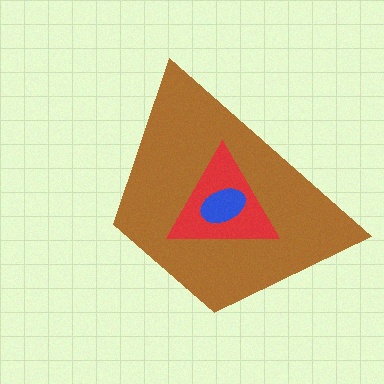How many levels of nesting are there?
3.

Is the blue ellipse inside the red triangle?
Yes.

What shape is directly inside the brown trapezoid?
The red triangle.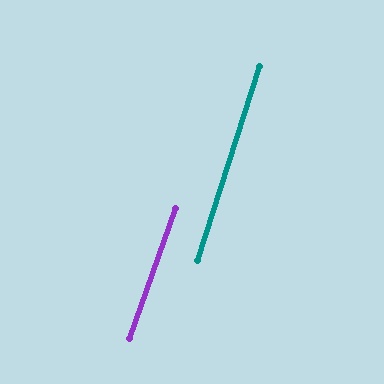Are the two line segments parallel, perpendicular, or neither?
Parallel — their directions differ by only 1.9°.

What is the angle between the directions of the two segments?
Approximately 2 degrees.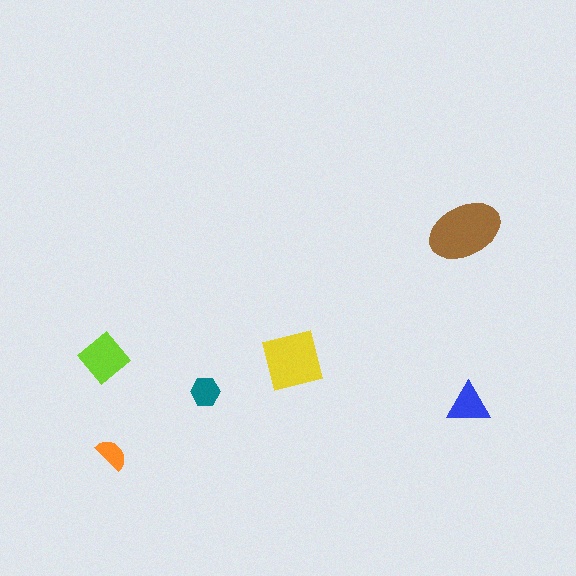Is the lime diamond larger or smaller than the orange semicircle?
Larger.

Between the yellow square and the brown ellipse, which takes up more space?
The brown ellipse.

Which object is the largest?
The brown ellipse.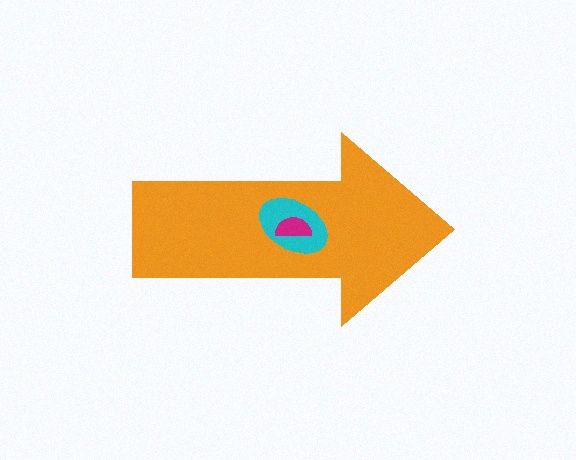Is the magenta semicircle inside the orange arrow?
Yes.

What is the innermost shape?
The magenta semicircle.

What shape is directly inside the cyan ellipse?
The magenta semicircle.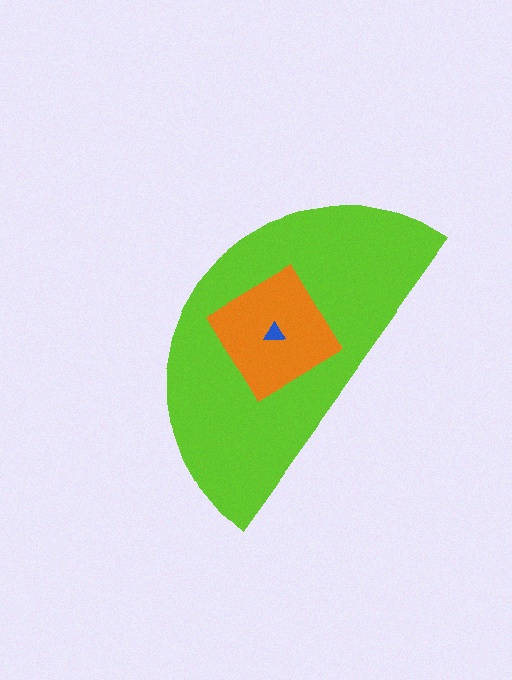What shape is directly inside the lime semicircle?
The orange diamond.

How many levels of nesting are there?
3.